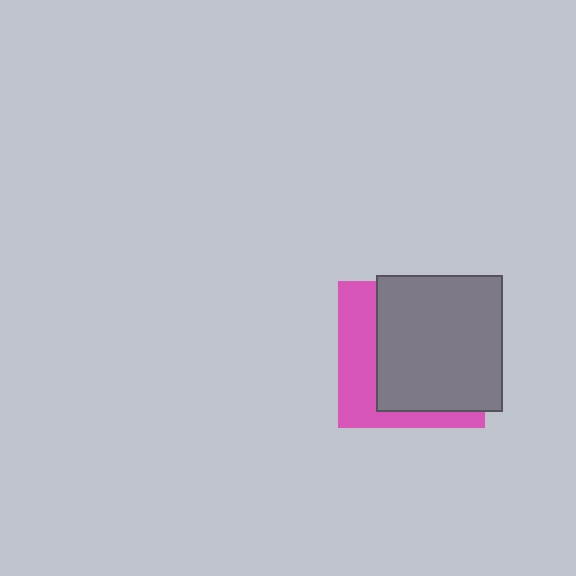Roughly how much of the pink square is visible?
A small part of it is visible (roughly 34%).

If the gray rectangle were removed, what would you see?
You would see the complete pink square.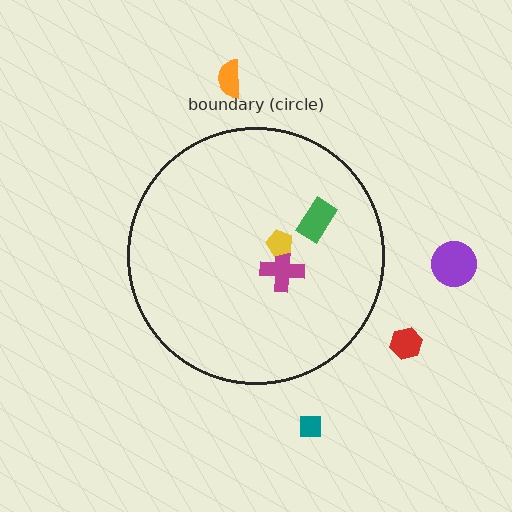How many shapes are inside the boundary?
3 inside, 4 outside.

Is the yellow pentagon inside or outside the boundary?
Inside.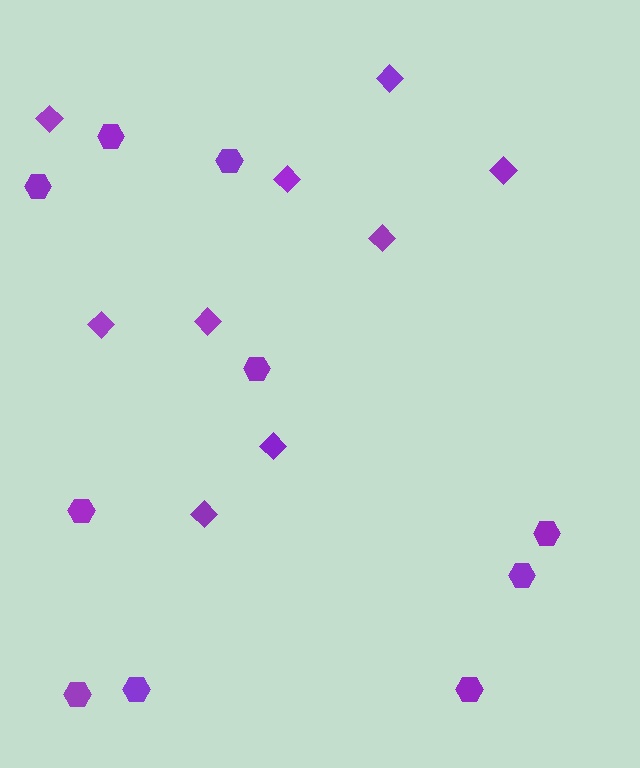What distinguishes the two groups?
There are 2 groups: one group of diamonds (9) and one group of hexagons (10).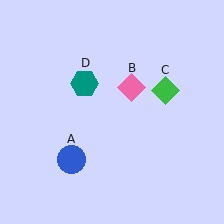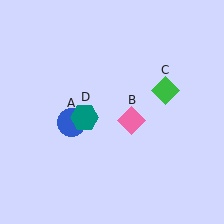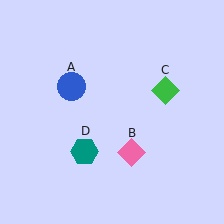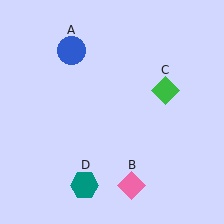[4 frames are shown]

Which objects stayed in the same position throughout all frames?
Green diamond (object C) remained stationary.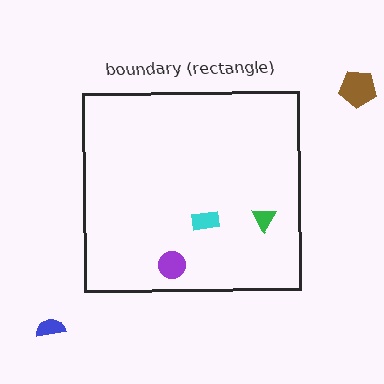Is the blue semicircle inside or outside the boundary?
Outside.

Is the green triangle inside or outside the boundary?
Inside.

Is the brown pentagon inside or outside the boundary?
Outside.